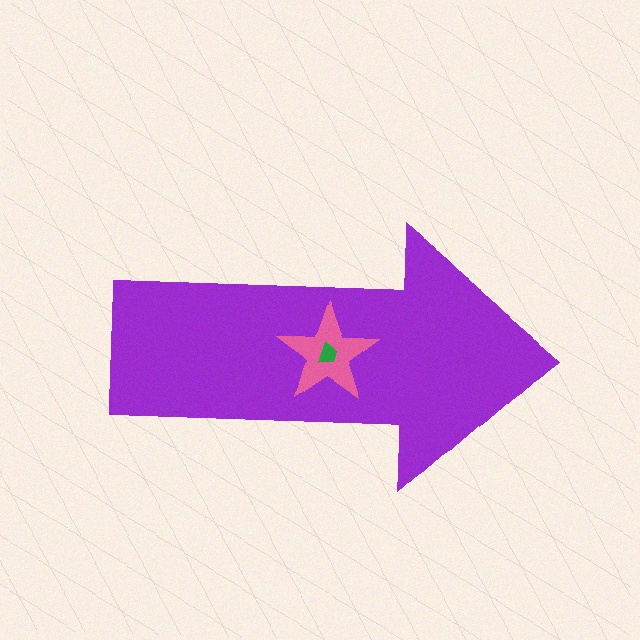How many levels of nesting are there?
3.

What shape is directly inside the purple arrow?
The pink star.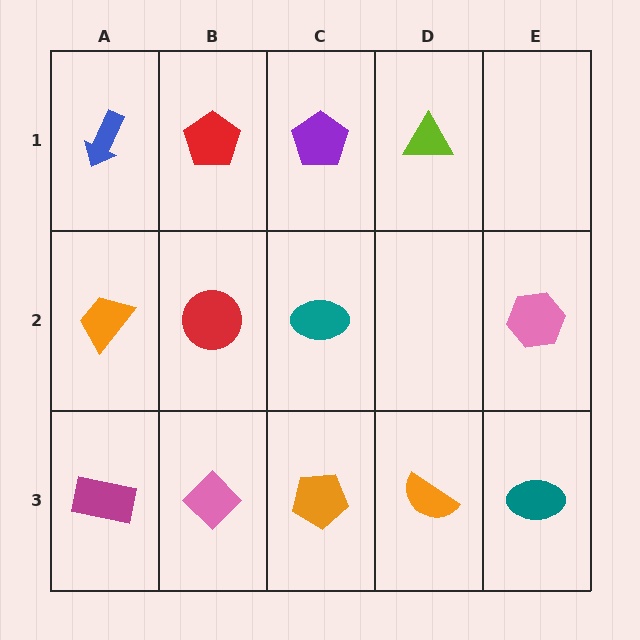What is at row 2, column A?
An orange trapezoid.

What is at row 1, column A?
A blue arrow.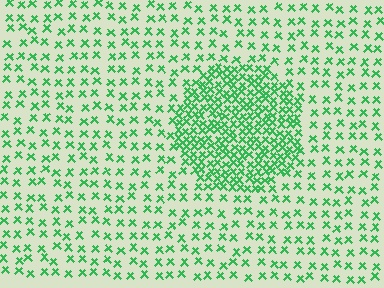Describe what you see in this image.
The image contains small green elements arranged at two different densities. A circle-shaped region is visible where the elements are more densely packed than the surrounding area.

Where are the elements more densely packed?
The elements are more densely packed inside the circle boundary.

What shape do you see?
I see a circle.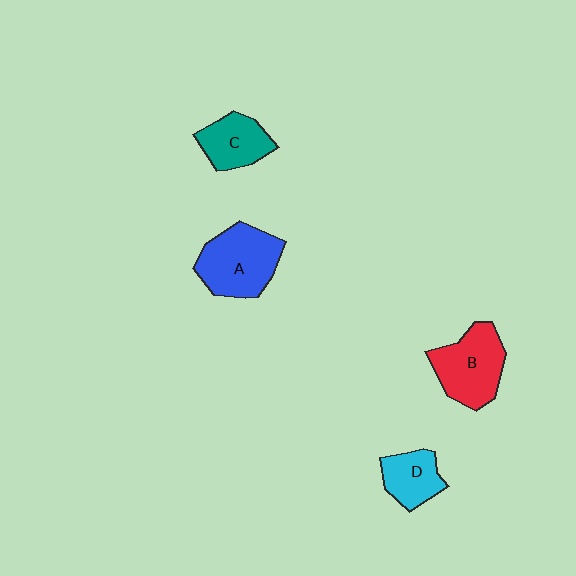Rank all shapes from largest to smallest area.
From largest to smallest: A (blue), B (red), C (teal), D (cyan).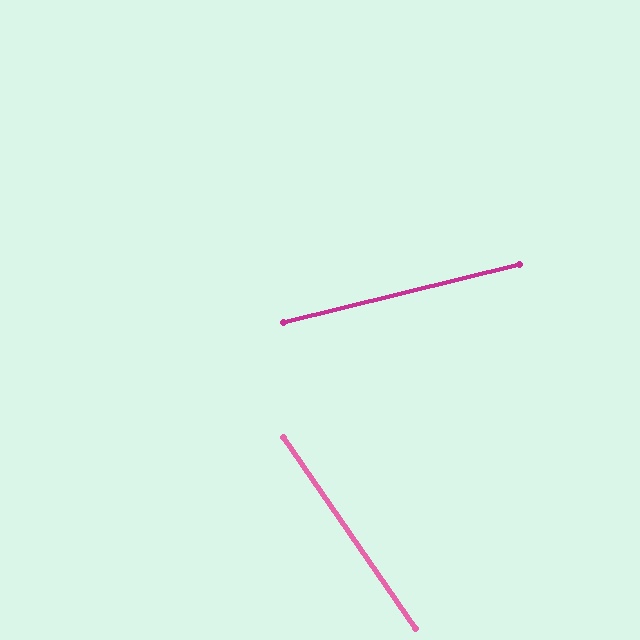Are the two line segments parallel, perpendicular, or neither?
Neither parallel nor perpendicular — they differ by about 69°.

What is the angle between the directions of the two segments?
Approximately 69 degrees.